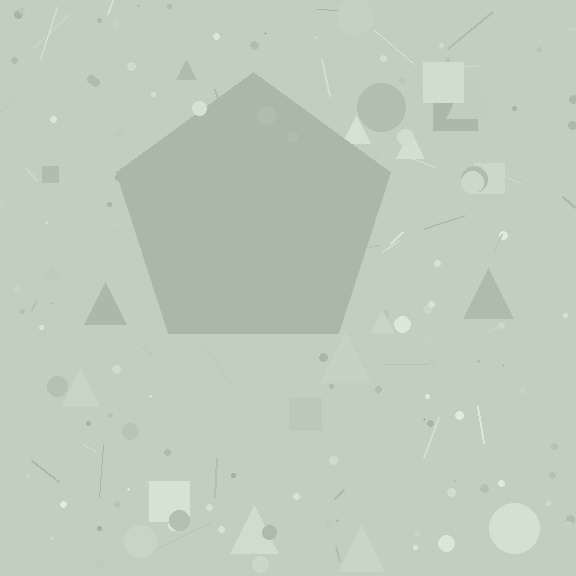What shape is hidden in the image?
A pentagon is hidden in the image.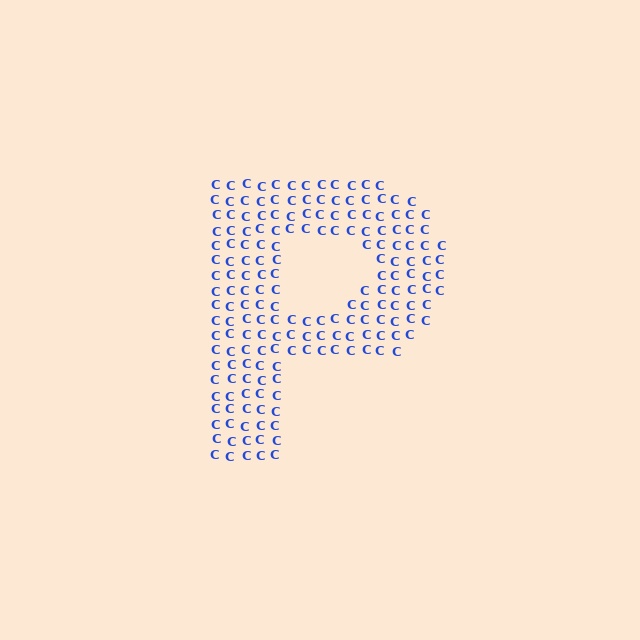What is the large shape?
The large shape is the letter P.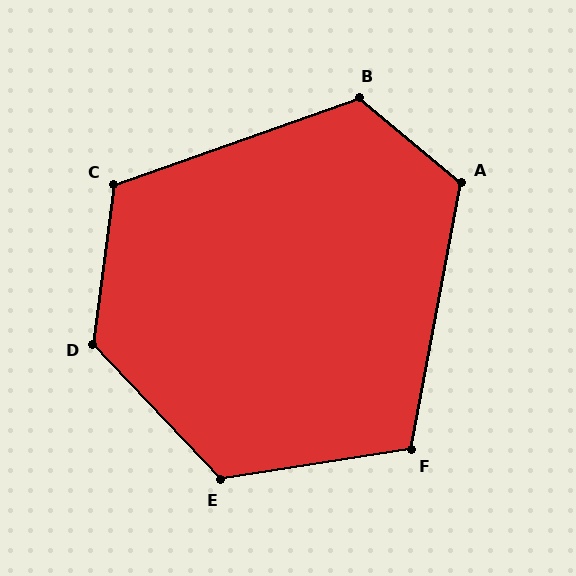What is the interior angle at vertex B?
Approximately 121 degrees (obtuse).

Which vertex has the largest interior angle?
D, at approximately 129 degrees.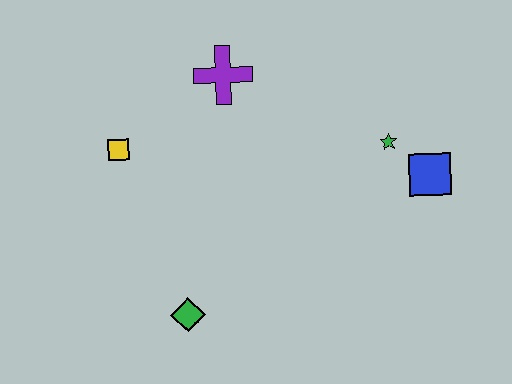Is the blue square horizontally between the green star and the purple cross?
No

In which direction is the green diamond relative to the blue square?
The green diamond is to the left of the blue square.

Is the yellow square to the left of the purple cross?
Yes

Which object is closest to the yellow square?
The purple cross is closest to the yellow square.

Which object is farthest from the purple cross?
The green diamond is farthest from the purple cross.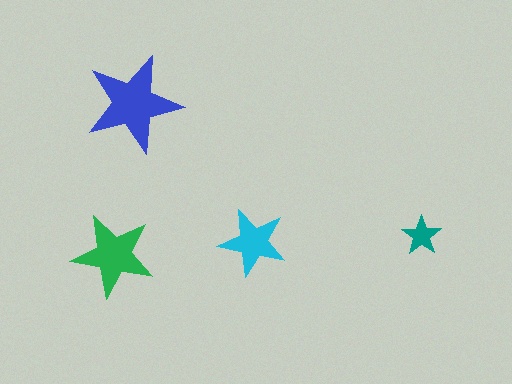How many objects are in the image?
There are 4 objects in the image.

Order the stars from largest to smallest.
the blue one, the green one, the cyan one, the teal one.